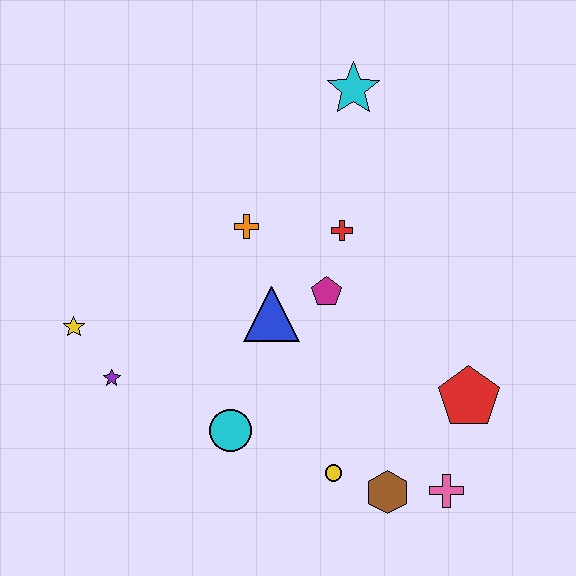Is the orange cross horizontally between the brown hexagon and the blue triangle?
No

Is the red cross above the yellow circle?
Yes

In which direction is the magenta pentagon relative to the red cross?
The magenta pentagon is below the red cross.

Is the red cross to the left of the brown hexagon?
Yes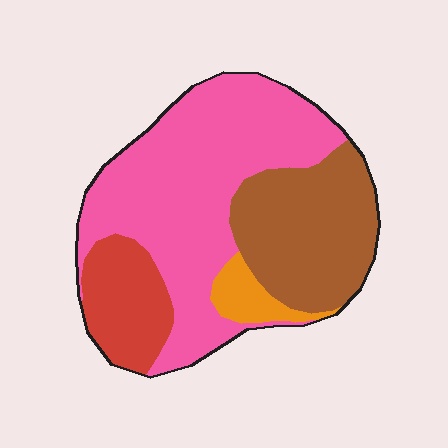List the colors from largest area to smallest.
From largest to smallest: pink, brown, red, orange.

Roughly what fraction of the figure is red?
Red covers about 15% of the figure.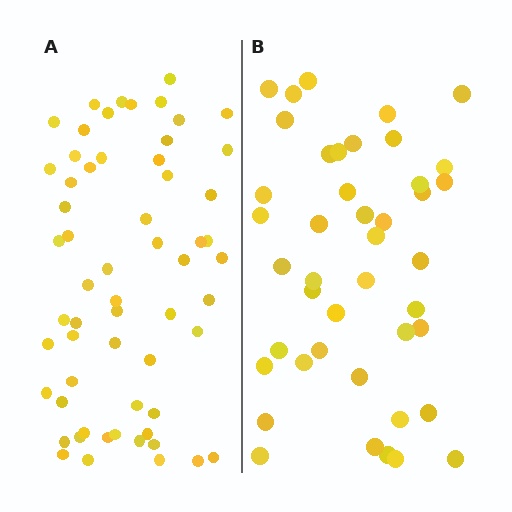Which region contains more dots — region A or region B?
Region A (the left region) has more dots.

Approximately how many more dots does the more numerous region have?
Region A has approximately 15 more dots than region B.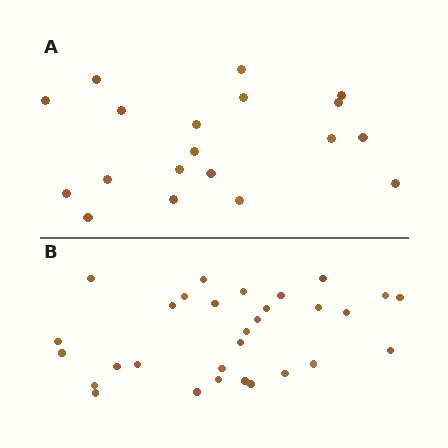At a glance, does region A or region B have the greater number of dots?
Region B (the bottom region) has more dots.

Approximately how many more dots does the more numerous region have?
Region B has roughly 12 or so more dots than region A.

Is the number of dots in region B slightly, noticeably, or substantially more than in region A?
Region B has substantially more. The ratio is roughly 1.6 to 1.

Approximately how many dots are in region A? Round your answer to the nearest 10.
About 20 dots. (The exact count is 19, which rounds to 20.)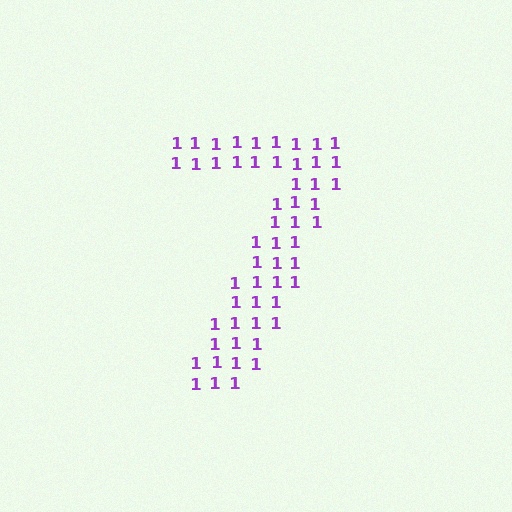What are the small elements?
The small elements are digit 1's.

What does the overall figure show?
The overall figure shows the digit 7.